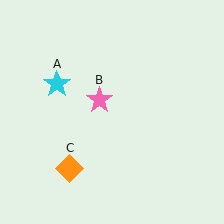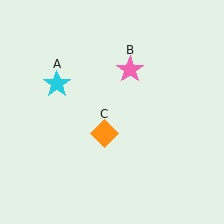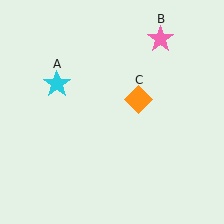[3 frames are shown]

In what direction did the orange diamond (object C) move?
The orange diamond (object C) moved up and to the right.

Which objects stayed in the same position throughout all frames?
Cyan star (object A) remained stationary.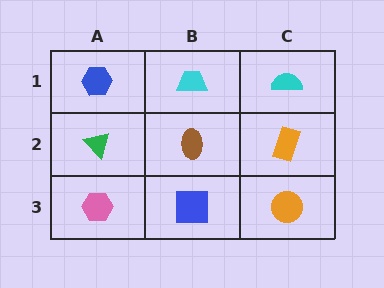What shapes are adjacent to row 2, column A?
A blue hexagon (row 1, column A), a pink hexagon (row 3, column A), a brown ellipse (row 2, column B).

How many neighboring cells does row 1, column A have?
2.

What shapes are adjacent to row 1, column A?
A green triangle (row 2, column A), a cyan trapezoid (row 1, column B).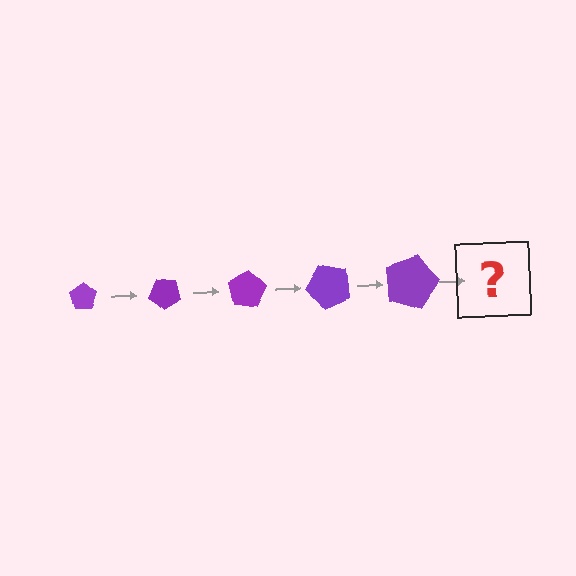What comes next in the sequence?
The next element should be a pentagon, larger than the previous one and rotated 200 degrees from the start.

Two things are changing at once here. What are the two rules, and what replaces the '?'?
The two rules are that the pentagon grows larger each step and it rotates 40 degrees each step. The '?' should be a pentagon, larger than the previous one and rotated 200 degrees from the start.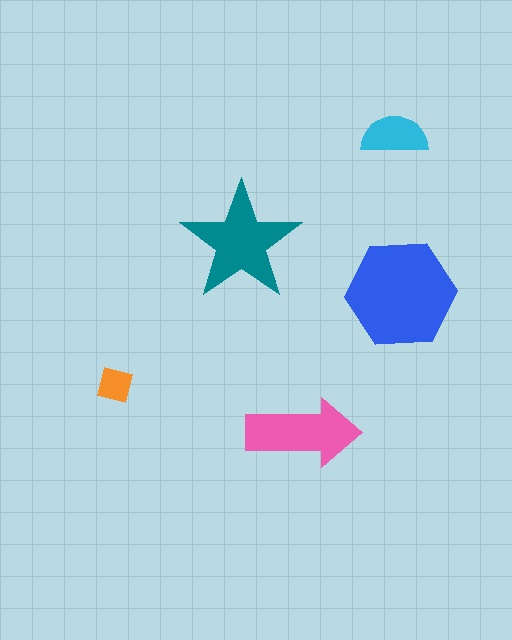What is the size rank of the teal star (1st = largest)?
2nd.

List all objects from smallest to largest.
The orange square, the cyan semicircle, the pink arrow, the teal star, the blue hexagon.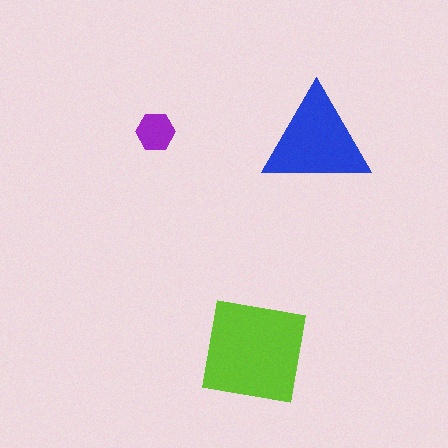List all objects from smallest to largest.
The purple hexagon, the blue triangle, the lime square.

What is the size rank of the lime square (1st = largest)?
1st.